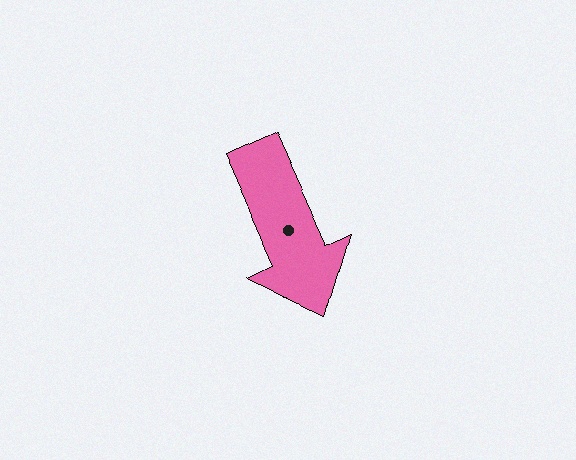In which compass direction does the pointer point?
Southeast.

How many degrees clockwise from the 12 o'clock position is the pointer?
Approximately 156 degrees.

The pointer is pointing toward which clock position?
Roughly 5 o'clock.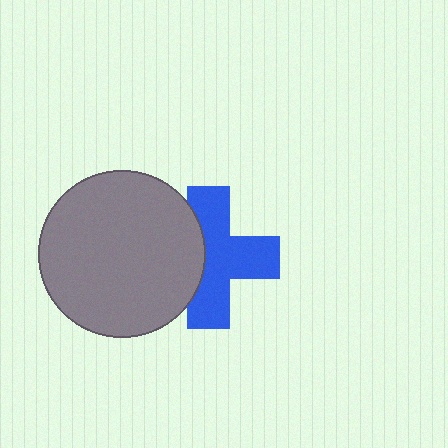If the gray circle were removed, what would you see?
You would see the complete blue cross.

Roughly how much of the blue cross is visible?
Most of it is visible (roughly 66%).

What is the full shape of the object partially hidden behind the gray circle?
The partially hidden object is a blue cross.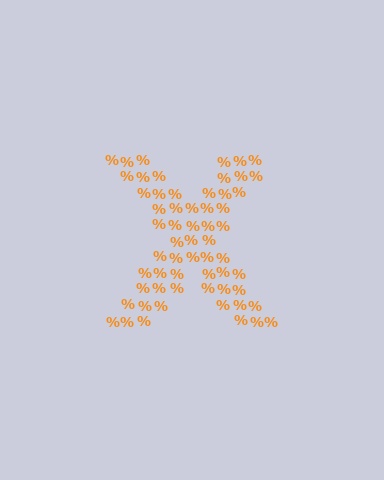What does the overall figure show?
The overall figure shows the letter X.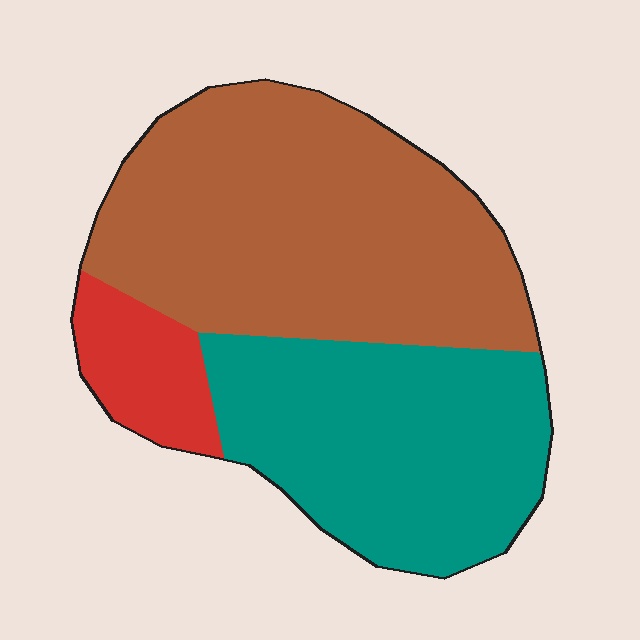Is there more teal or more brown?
Brown.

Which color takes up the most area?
Brown, at roughly 50%.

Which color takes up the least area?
Red, at roughly 10%.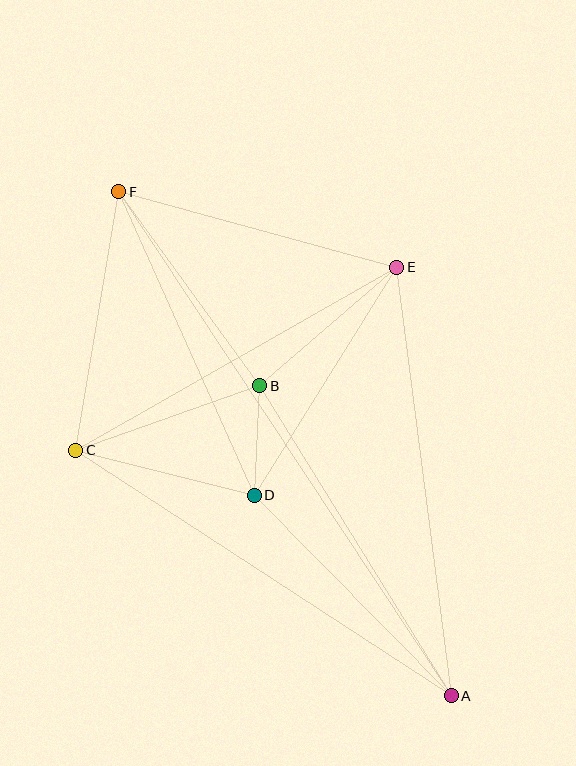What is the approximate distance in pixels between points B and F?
The distance between B and F is approximately 240 pixels.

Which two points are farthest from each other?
Points A and F are farthest from each other.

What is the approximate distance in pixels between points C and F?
The distance between C and F is approximately 262 pixels.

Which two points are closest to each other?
Points B and D are closest to each other.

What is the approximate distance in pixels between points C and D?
The distance between C and D is approximately 184 pixels.